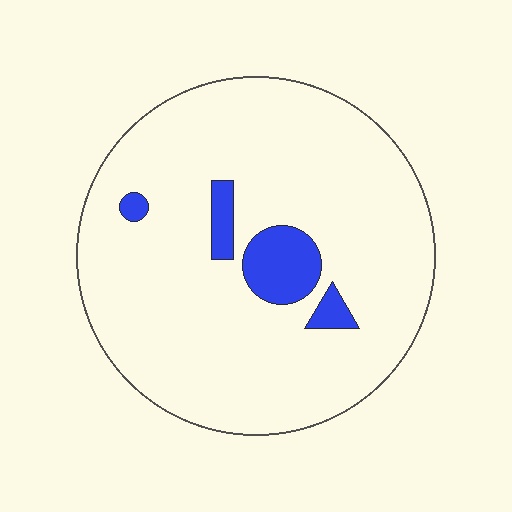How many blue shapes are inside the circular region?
4.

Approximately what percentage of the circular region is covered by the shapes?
Approximately 10%.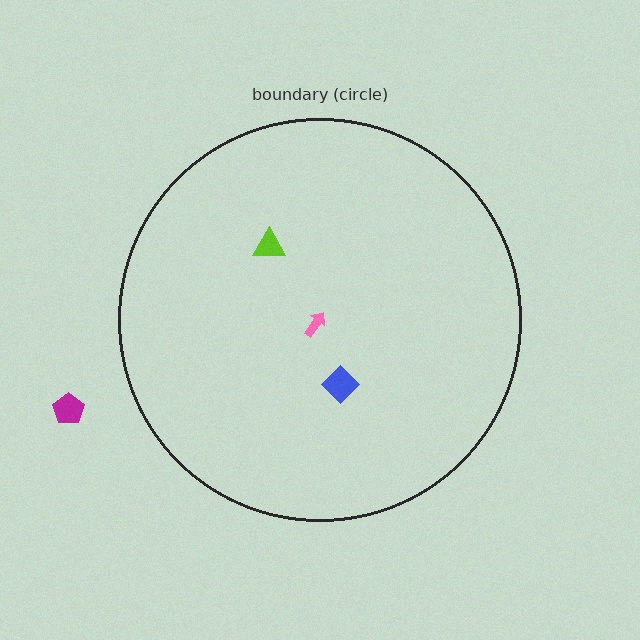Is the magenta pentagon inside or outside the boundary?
Outside.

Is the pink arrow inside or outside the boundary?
Inside.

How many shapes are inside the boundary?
3 inside, 1 outside.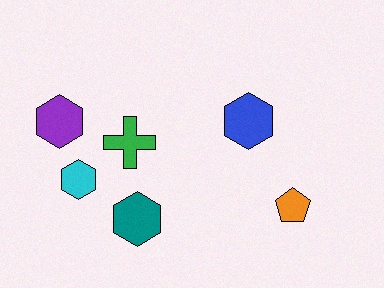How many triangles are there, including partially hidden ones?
There are no triangles.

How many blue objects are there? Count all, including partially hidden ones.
There is 1 blue object.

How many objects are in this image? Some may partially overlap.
There are 6 objects.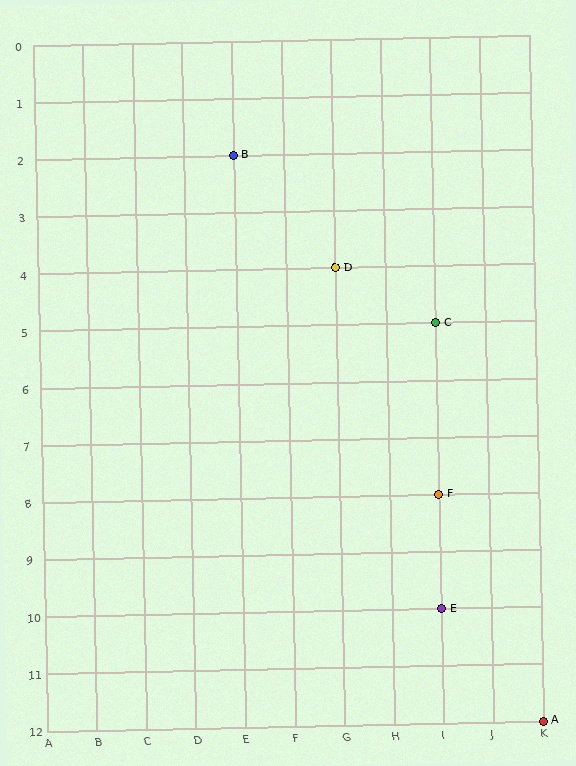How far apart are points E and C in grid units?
Points E and C are 5 rows apart.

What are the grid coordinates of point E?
Point E is at grid coordinates (I, 10).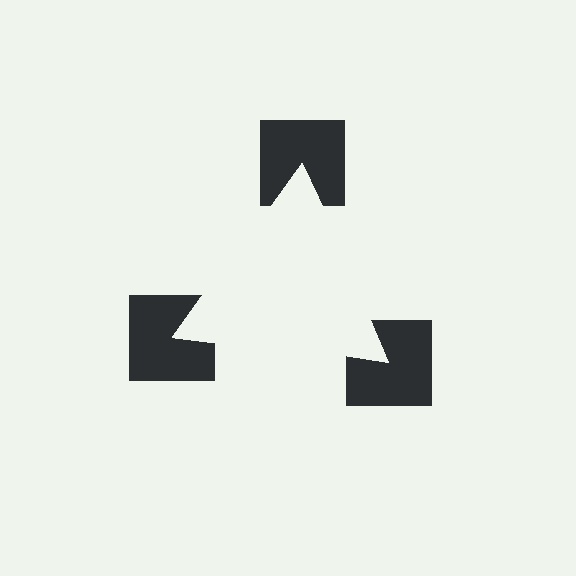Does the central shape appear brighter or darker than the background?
It typically appears slightly brighter than the background, even though no actual brightness change is drawn.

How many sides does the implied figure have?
3 sides.